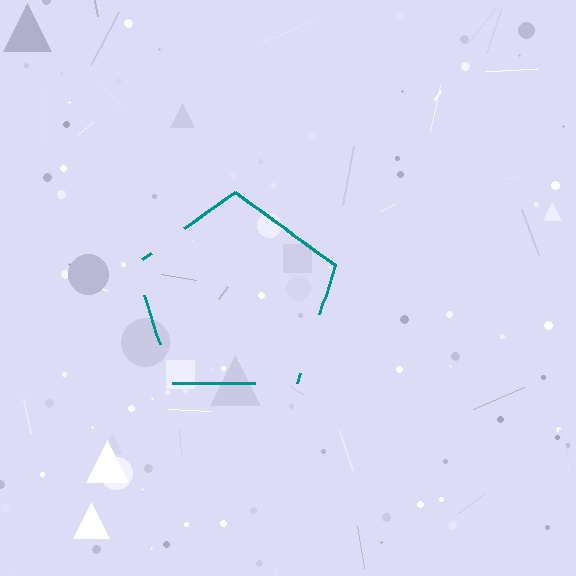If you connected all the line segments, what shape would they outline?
They would outline a pentagon.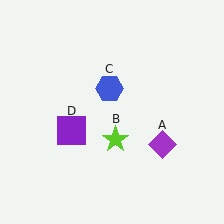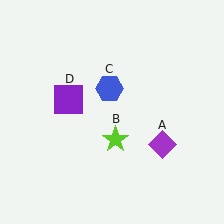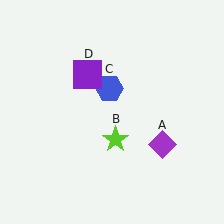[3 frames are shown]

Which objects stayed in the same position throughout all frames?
Purple diamond (object A) and lime star (object B) and blue hexagon (object C) remained stationary.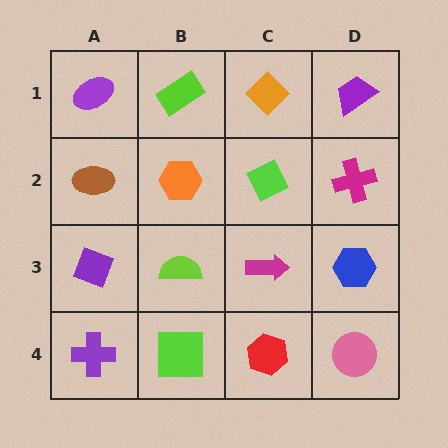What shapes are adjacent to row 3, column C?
A lime diamond (row 2, column C), a red hexagon (row 4, column C), a lime semicircle (row 3, column B), a blue hexagon (row 3, column D).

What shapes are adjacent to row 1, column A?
A brown ellipse (row 2, column A), a lime rectangle (row 1, column B).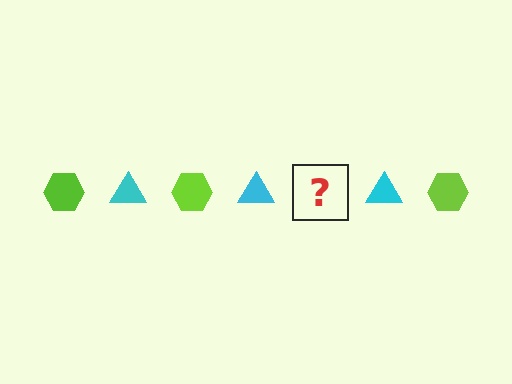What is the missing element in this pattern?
The missing element is a lime hexagon.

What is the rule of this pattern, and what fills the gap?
The rule is that the pattern alternates between lime hexagon and cyan triangle. The gap should be filled with a lime hexagon.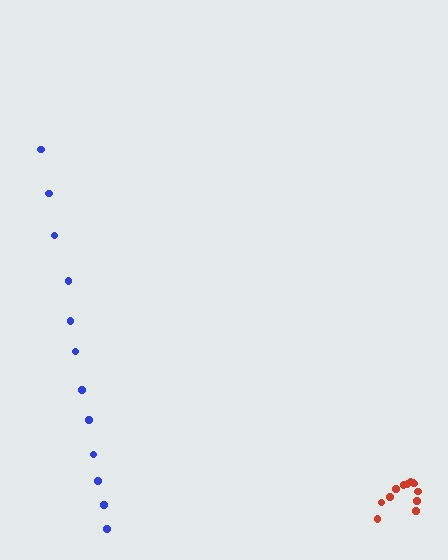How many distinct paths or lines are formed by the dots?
There are 2 distinct paths.